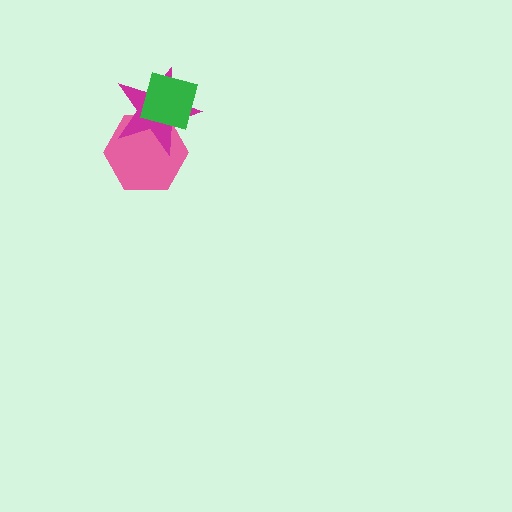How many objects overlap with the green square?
2 objects overlap with the green square.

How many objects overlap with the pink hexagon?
2 objects overlap with the pink hexagon.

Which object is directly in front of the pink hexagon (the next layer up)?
The magenta star is directly in front of the pink hexagon.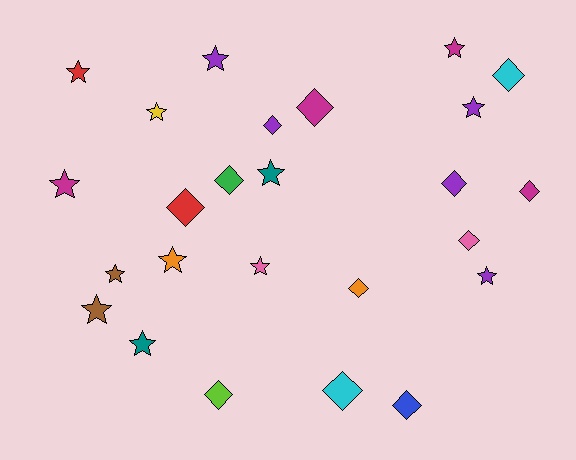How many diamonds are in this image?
There are 12 diamonds.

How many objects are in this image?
There are 25 objects.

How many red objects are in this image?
There are 2 red objects.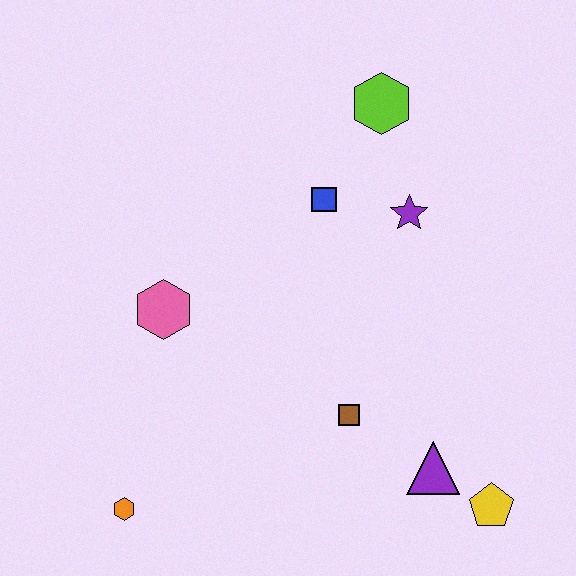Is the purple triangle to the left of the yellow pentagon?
Yes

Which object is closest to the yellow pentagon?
The purple triangle is closest to the yellow pentagon.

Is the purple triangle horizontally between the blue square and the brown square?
No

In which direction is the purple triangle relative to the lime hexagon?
The purple triangle is below the lime hexagon.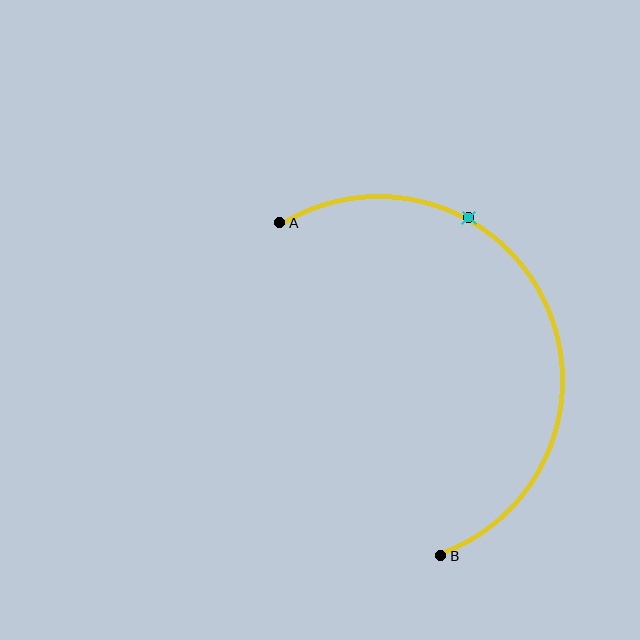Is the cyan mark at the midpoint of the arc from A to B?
No. The cyan mark lies on the arc but is closer to endpoint A. The arc midpoint would be at the point on the curve equidistant along the arc from both A and B.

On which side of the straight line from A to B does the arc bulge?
The arc bulges to the right of the straight line connecting A and B.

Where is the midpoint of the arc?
The arc midpoint is the point on the curve farthest from the straight line joining A and B. It sits to the right of that line.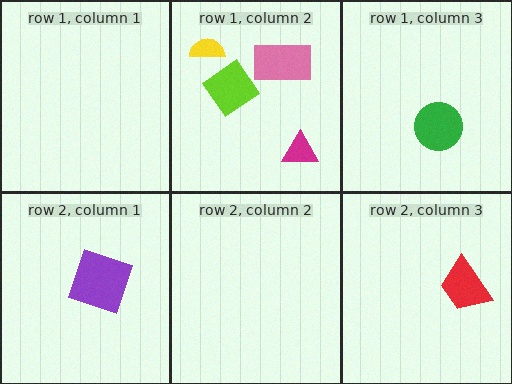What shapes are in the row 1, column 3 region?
The green circle.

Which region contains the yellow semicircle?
The row 1, column 2 region.